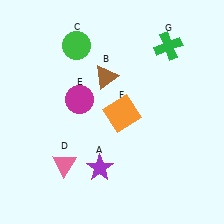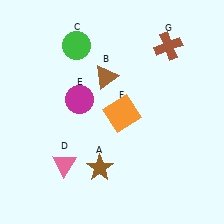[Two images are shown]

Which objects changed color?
A changed from purple to brown. G changed from green to brown.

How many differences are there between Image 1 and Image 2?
There are 2 differences between the two images.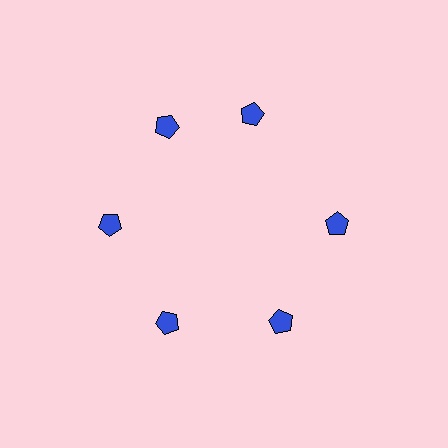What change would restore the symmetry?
The symmetry would be restored by rotating it back into even spacing with its neighbors so that all 6 pentagons sit at equal angles and equal distance from the center.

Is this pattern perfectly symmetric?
No. The 6 blue pentagons are arranged in a ring, but one element near the 1 o'clock position is rotated out of alignment along the ring, breaking the 6-fold rotational symmetry.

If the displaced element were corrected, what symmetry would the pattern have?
It would have 6-fold rotational symmetry — the pattern would map onto itself every 60 degrees.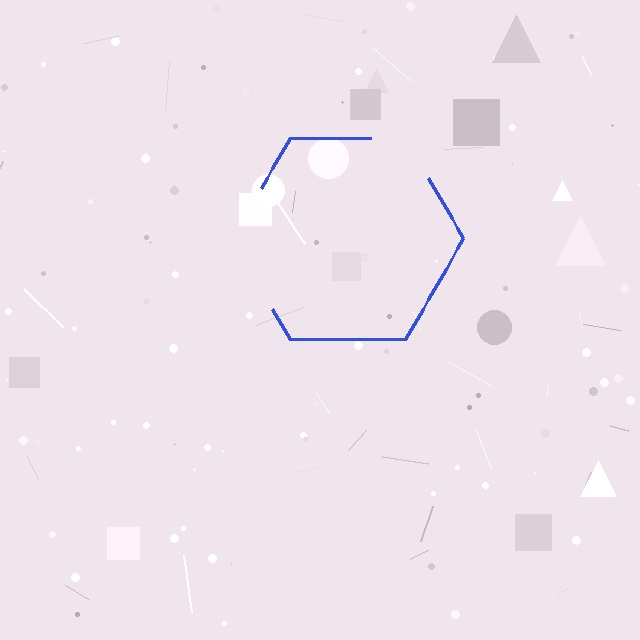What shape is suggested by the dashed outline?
The dashed outline suggests a hexagon.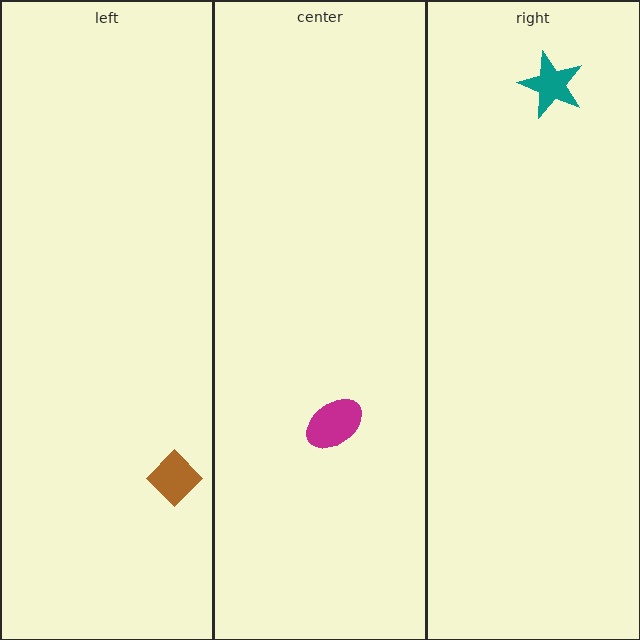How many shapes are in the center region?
1.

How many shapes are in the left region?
1.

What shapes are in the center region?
The magenta ellipse.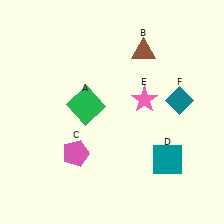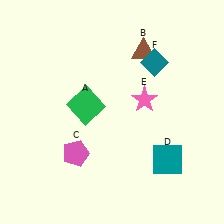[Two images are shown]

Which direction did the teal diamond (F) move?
The teal diamond (F) moved up.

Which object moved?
The teal diamond (F) moved up.